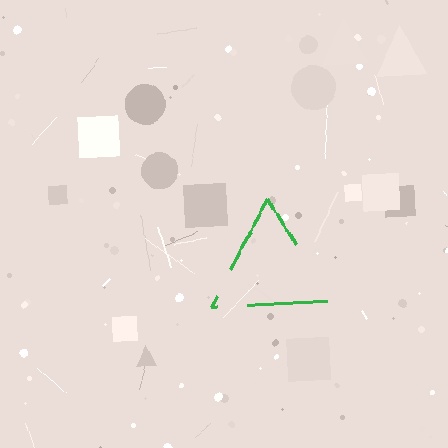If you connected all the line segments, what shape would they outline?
They would outline a triangle.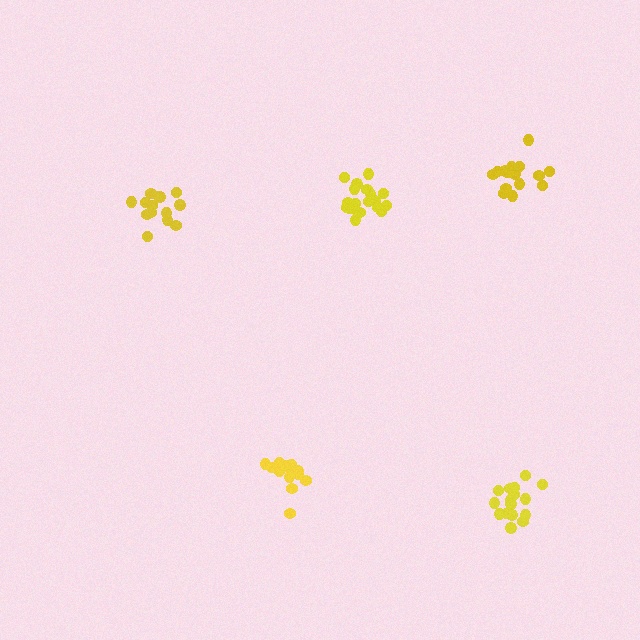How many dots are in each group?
Group 1: 19 dots, Group 2: 15 dots, Group 3: 15 dots, Group 4: 16 dots, Group 5: 14 dots (79 total).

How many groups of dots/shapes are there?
There are 5 groups.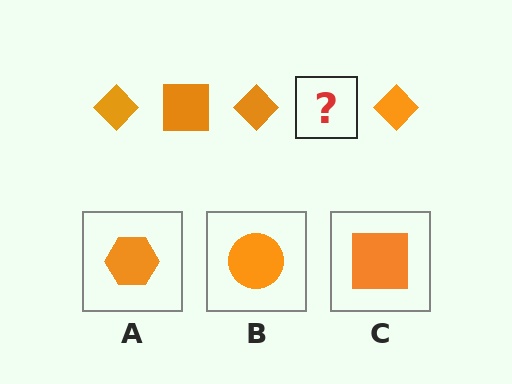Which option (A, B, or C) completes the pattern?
C.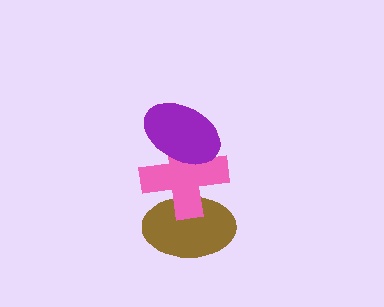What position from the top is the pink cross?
The pink cross is 2nd from the top.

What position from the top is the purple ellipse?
The purple ellipse is 1st from the top.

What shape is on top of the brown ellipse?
The pink cross is on top of the brown ellipse.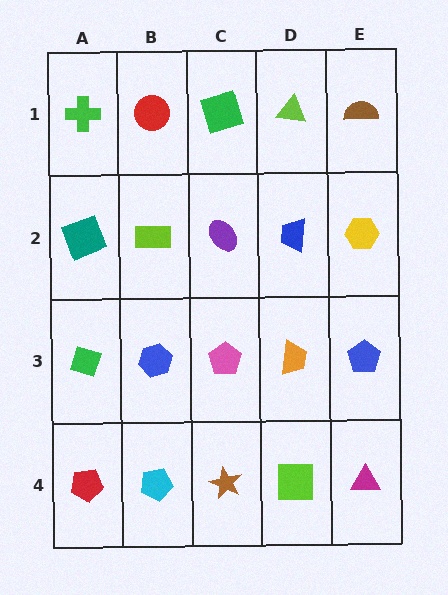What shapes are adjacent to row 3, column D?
A blue trapezoid (row 2, column D), a lime square (row 4, column D), a pink pentagon (row 3, column C), a blue pentagon (row 3, column E).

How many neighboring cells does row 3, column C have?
4.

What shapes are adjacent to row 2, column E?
A brown semicircle (row 1, column E), a blue pentagon (row 3, column E), a blue trapezoid (row 2, column D).